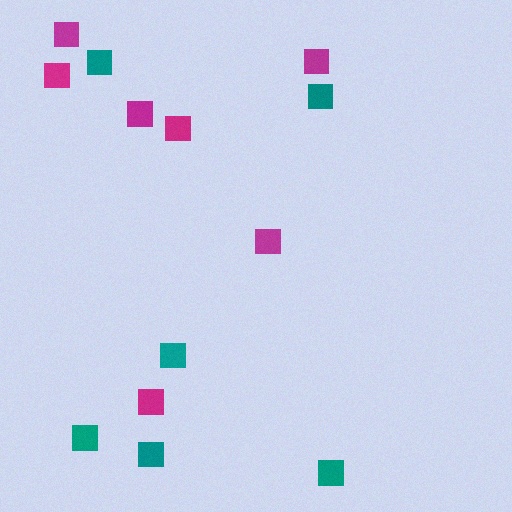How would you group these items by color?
There are 2 groups: one group of teal squares (6) and one group of magenta squares (7).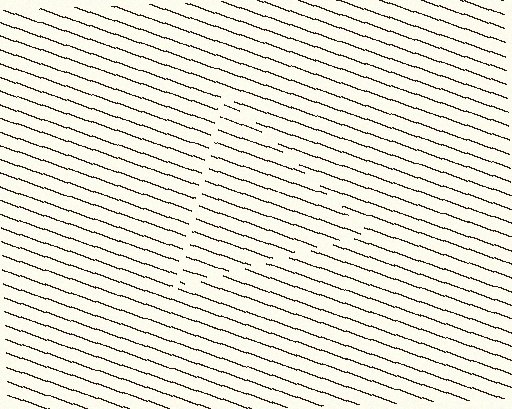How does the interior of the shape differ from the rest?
The interior of the shape contains the same grating, shifted by half a period — the contour is defined by the phase discontinuity where line-ends from the inner and outer gratings abut.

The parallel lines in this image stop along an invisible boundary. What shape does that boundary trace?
An illusory triangle. The interior of the shape contains the same grating, shifted by half a period — the contour is defined by the phase discontinuity where line-ends from the inner and outer gratings abut.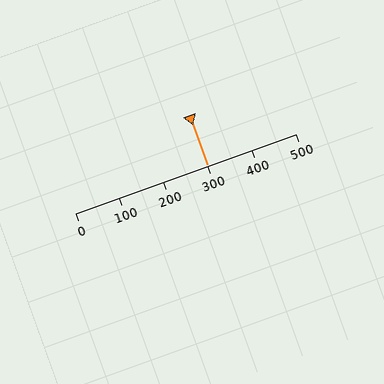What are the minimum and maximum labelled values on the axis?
The axis runs from 0 to 500.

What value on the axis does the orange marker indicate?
The marker indicates approximately 300.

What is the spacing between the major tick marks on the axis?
The major ticks are spaced 100 apart.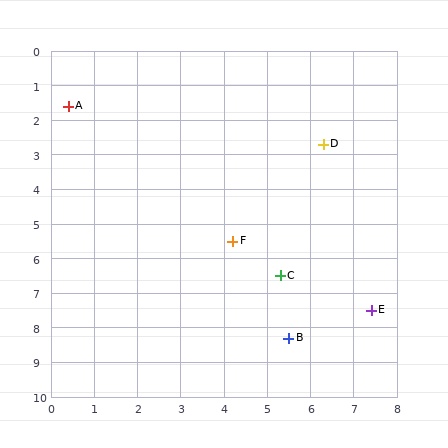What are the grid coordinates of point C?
Point C is at approximately (5.3, 6.5).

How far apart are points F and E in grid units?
Points F and E are about 3.8 grid units apart.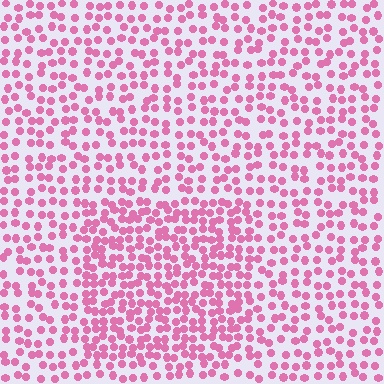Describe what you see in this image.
The image contains small pink elements arranged at two different densities. A rectangle-shaped region is visible where the elements are more densely packed than the surrounding area.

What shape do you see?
I see a rectangle.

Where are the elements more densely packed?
The elements are more densely packed inside the rectangle boundary.